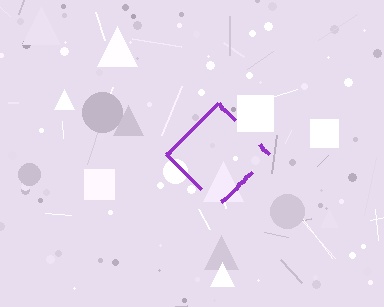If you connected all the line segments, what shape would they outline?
They would outline a diamond.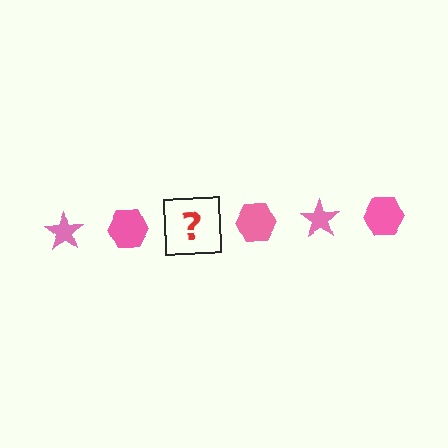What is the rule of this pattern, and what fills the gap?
The rule is that the pattern cycles through star, hexagon shapes in pink. The gap should be filled with a pink star.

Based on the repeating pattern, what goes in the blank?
The blank should be a pink star.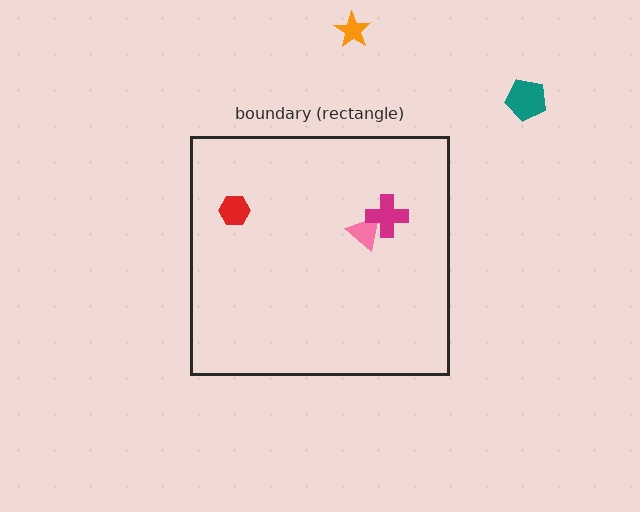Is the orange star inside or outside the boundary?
Outside.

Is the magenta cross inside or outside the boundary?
Inside.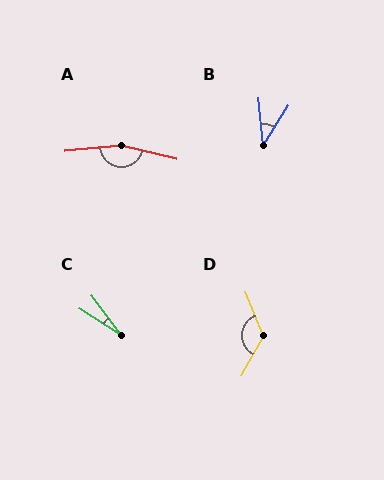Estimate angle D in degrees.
Approximately 129 degrees.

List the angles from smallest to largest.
C (20°), B (38°), D (129°), A (160°).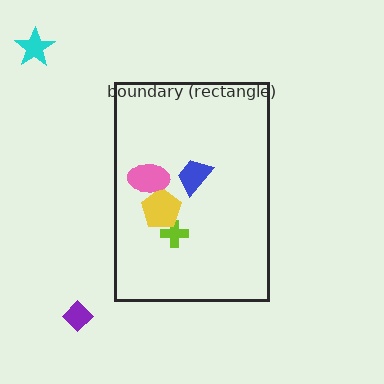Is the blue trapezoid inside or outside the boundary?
Inside.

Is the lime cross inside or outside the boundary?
Inside.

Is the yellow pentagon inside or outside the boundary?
Inside.